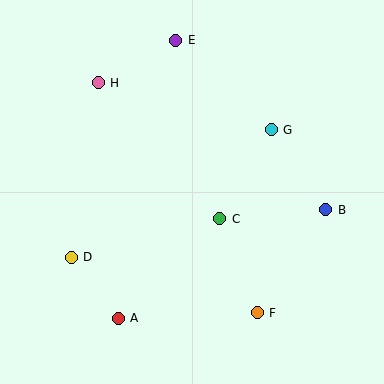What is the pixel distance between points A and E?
The distance between A and E is 284 pixels.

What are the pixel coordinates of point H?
Point H is at (98, 83).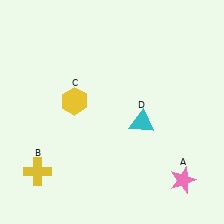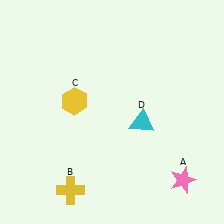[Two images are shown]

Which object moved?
The yellow cross (B) moved right.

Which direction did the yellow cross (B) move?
The yellow cross (B) moved right.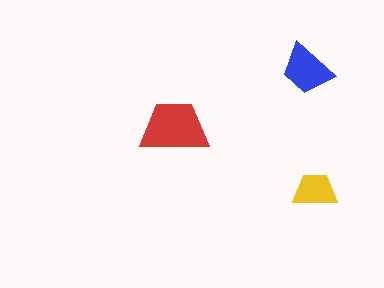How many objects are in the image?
There are 3 objects in the image.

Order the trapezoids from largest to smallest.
the red one, the blue one, the yellow one.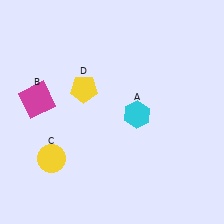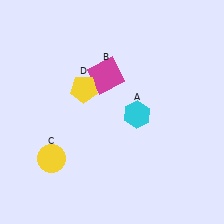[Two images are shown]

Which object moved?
The magenta square (B) moved right.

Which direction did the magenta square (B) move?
The magenta square (B) moved right.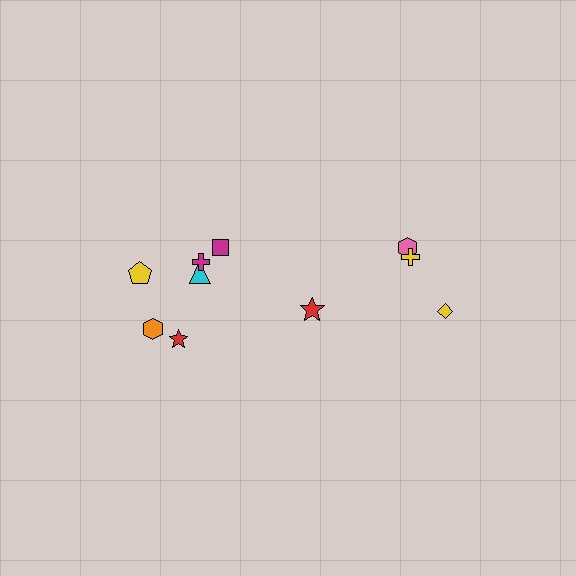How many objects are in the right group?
There are 4 objects.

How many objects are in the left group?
There are 6 objects.